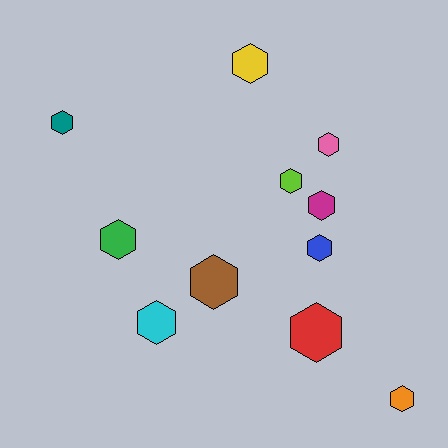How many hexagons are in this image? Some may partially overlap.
There are 11 hexagons.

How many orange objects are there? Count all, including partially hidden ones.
There is 1 orange object.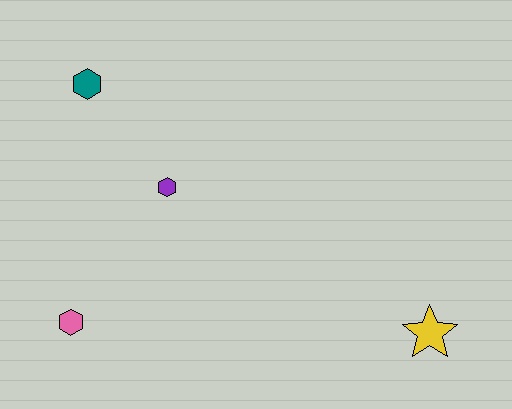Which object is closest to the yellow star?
The purple hexagon is closest to the yellow star.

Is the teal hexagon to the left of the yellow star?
Yes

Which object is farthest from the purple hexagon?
The yellow star is farthest from the purple hexagon.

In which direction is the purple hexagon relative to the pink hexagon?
The purple hexagon is above the pink hexagon.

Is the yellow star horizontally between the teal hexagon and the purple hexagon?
No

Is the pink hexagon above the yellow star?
Yes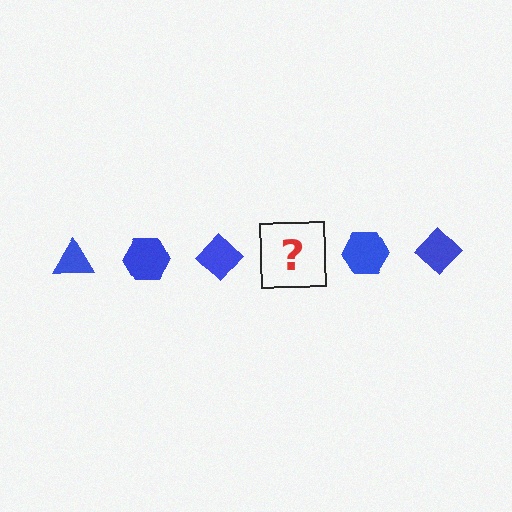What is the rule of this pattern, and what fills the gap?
The rule is that the pattern cycles through triangle, hexagon, diamond shapes in blue. The gap should be filled with a blue triangle.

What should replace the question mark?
The question mark should be replaced with a blue triangle.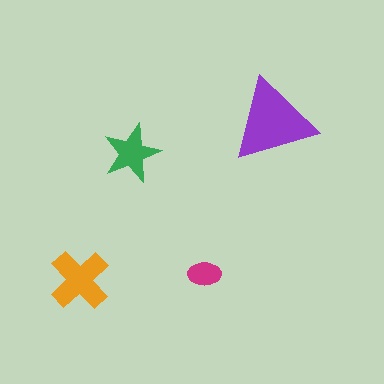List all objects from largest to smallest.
The purple triangle, the orange cross, the green star, the magenta ellipse.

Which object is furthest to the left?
The orange cross is leftmost.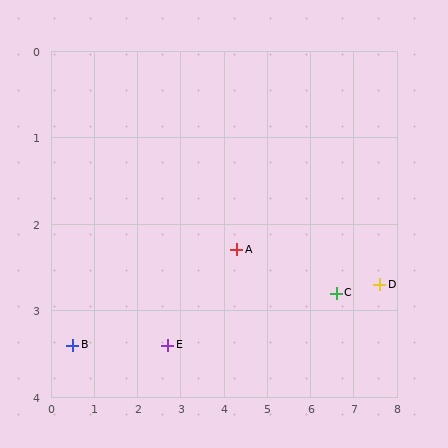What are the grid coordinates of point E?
Point E is at approximately (2.7, 3.4).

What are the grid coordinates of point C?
Point C is at approximately (6.6, 2.8).